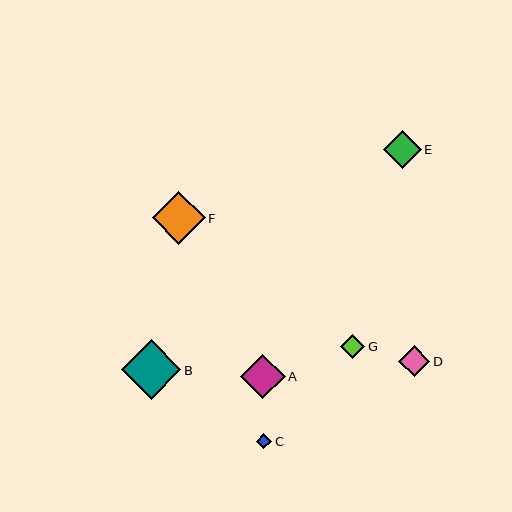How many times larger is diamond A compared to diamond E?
Diamond A is approximately 1.2 times the size of diamond E.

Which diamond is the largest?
Diamond B is the largest with a size of approximately 59 pixels.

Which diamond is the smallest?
Diamond C is the smallest with a size of approximately 15 pixels.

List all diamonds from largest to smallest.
From largest to smallest: B, F, A, E, D, G, C.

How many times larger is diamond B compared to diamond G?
Diamond B is approximately 2.4 times the size of diamond G.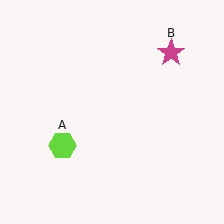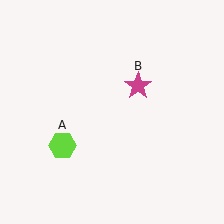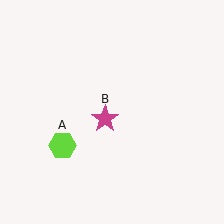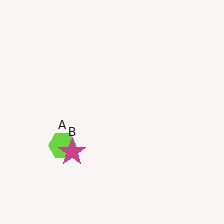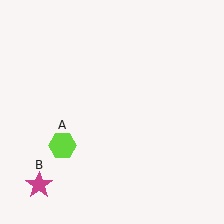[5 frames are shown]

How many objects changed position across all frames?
1 object changed position: magenta star (object B).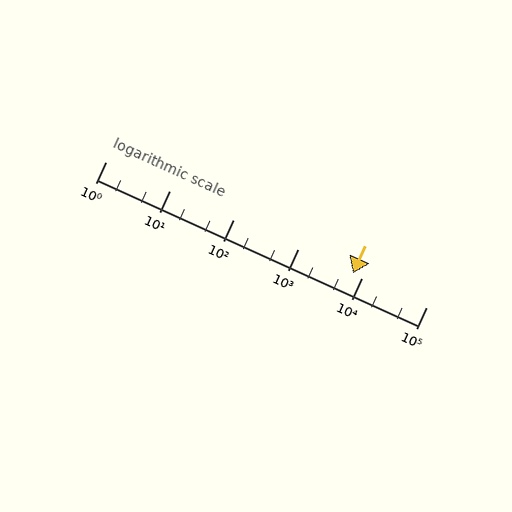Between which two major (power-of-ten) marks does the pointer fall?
The pointer is between 1000 and 10000.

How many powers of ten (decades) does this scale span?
The scale spans 5 decades, from 1 to 100000.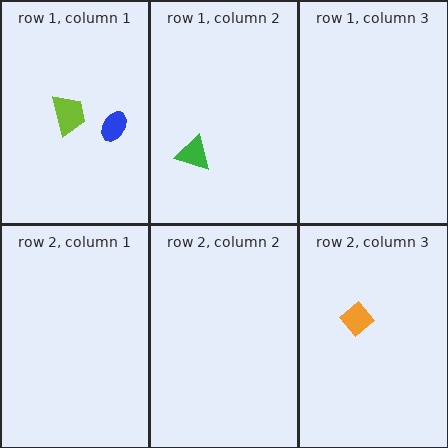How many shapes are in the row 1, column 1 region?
2.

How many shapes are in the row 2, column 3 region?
1.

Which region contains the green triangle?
The row 1, column 2 region.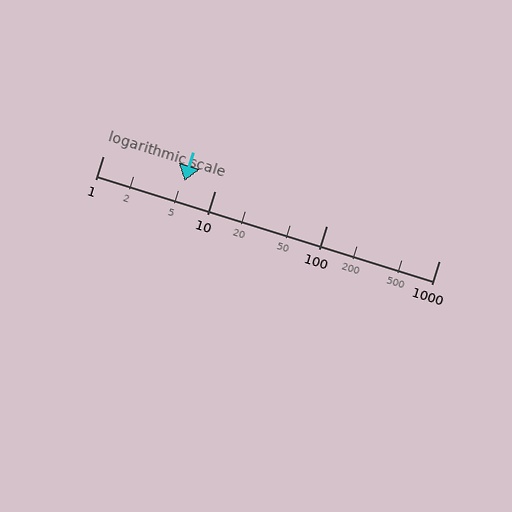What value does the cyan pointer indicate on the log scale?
The pointer indicates approximately 5.4.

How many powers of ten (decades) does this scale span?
The scale spans 3 decades, from 1 to 1000.